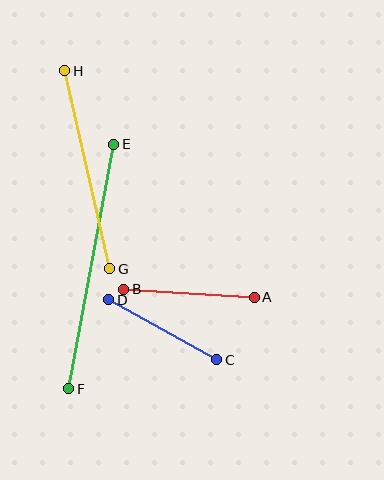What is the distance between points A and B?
The distance is approximately 131 pixels.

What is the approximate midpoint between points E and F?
The midpoint is at approximately (91, 267) pixels.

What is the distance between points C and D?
The distance is approximately 123 pixels.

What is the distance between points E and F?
The distance is approximately 248 pixels.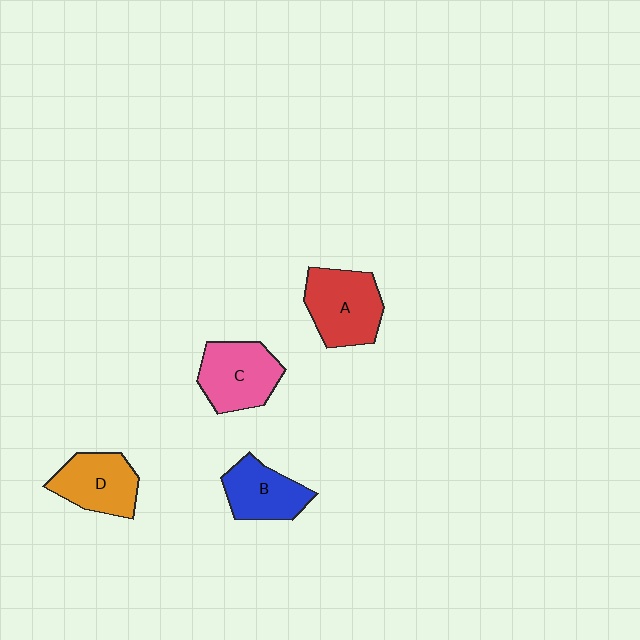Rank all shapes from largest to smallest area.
From largest to smallest: A (red), C (pink), D (orange), B (blue).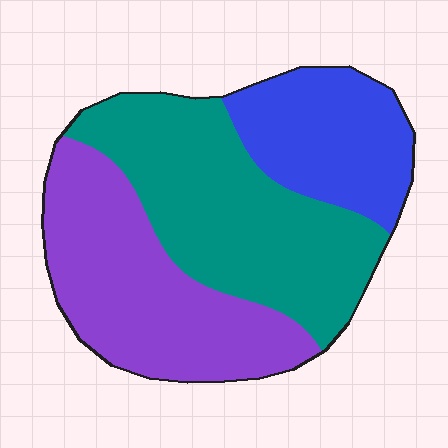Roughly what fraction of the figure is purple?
Purple takes up about three eighths (3/8) of the figure.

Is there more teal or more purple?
Teal.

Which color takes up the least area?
Blue, at roughly 25%.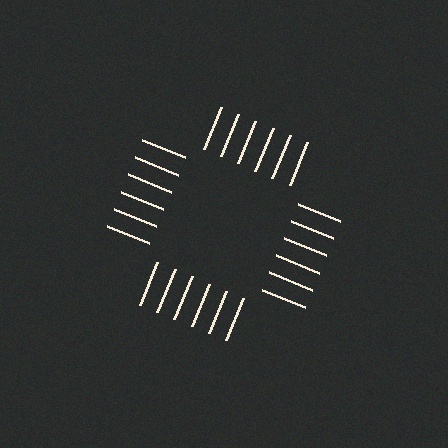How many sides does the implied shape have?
4 sides — the line-ends trace a square.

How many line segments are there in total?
24 — 6 along each of the 4 edges.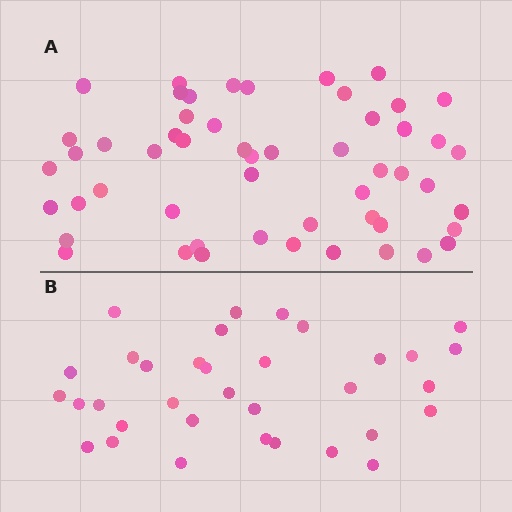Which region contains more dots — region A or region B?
Region A (the top region) has more dots.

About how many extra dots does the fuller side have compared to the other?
Region A has approximately 20 more dots than region B.